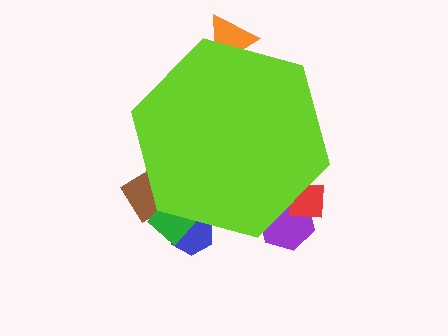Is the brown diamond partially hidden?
Yes, the brown diamond is partially hidden behind the lime hexagon.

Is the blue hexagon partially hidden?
Yes, the blue hexagon is partially hidden behind the lime hexagon.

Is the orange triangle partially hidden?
Yes, the orange triangle is partially hidden behind the lime hexagon.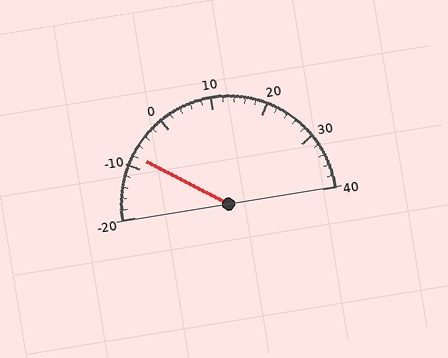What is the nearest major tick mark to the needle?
The nearest major tick mark is -10.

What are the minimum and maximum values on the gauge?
The gauge ranges from -20 to 40.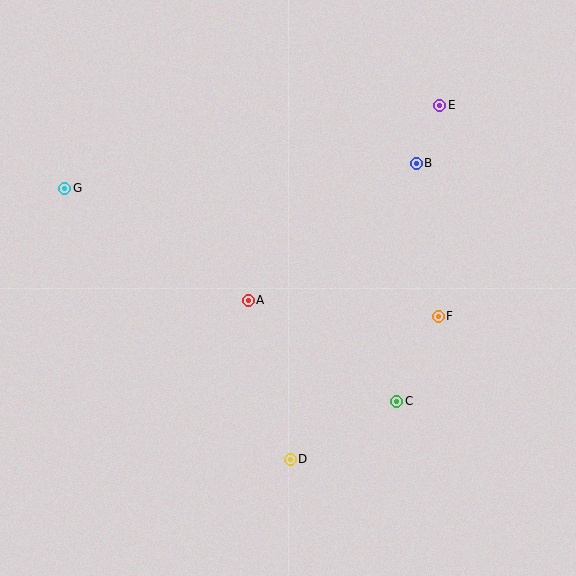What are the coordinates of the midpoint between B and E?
The midpoint between B and E is at (428, 134).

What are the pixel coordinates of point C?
Point C is at (397, 401).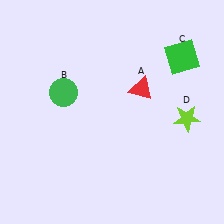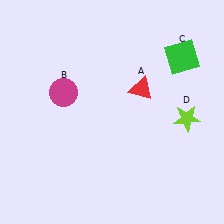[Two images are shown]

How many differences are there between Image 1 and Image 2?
There is 1 difference between the two images.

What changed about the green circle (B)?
In Image 1, B is green. In Image 2, it changed to magenta.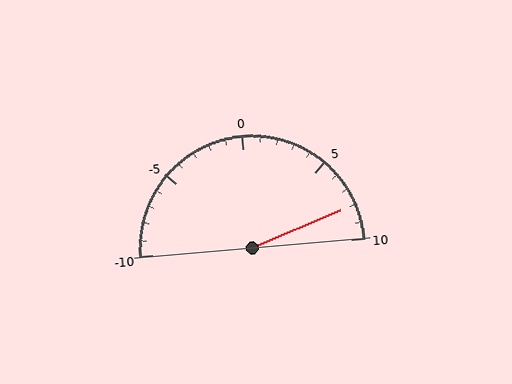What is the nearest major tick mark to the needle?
The nearest major tick mark is 10.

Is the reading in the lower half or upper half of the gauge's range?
The reading is in the upper half of the range (-10 to 10).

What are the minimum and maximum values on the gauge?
The gauge ranges from -10 to 10.